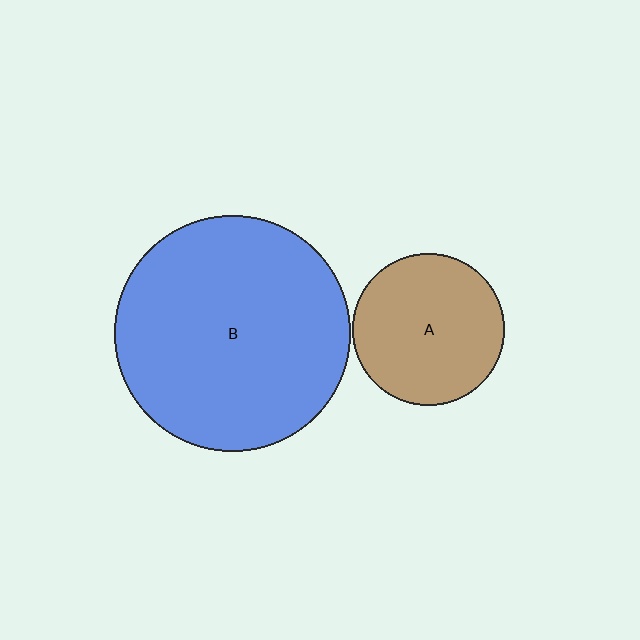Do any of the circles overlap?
No, none of the circles overlap.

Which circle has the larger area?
Circle B (blue).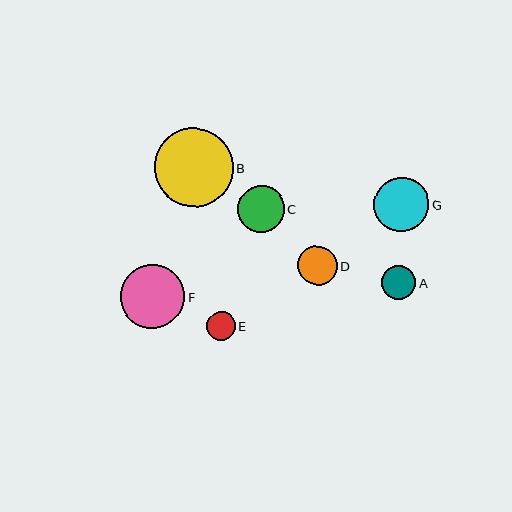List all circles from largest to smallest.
From largest to smallest: B, F, G, C, D, A, E.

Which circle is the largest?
Circle B is the largest with a size of approximately 79 pixels.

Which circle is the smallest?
Circle E is the smallest with a size of approximately 29 pixels.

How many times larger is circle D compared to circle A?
Circle D is approximately 1.2 times the size of circle A.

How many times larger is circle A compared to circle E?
Circle A is approximately 1.2 times the size of circle E.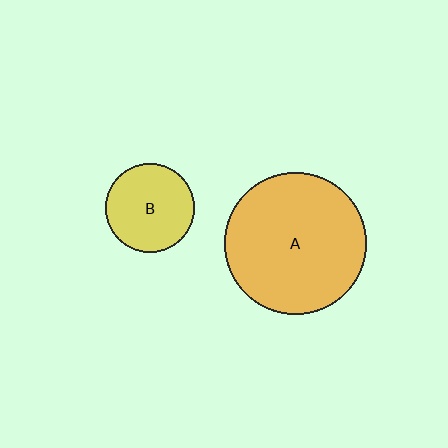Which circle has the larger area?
Circle A (orange).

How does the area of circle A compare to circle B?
Approximately 2.5 times.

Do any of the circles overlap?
No, none of the circles overlap.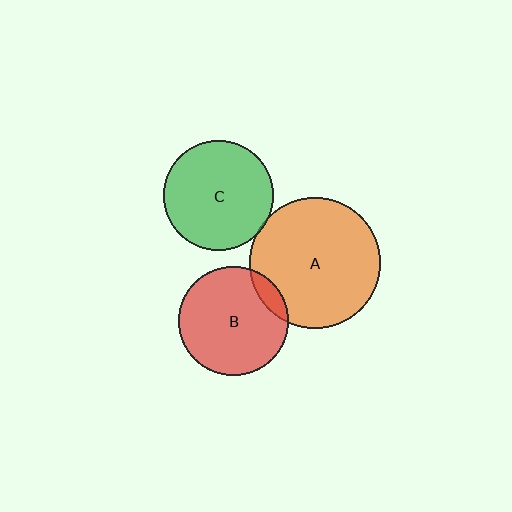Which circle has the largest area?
Circle A (orange).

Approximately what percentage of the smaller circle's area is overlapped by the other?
Approximately 10%.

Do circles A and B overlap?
Yes.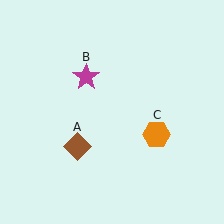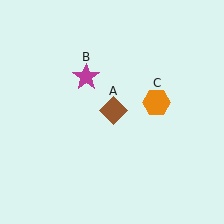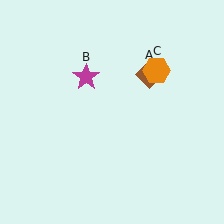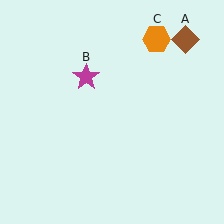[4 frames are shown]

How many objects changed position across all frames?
2 objects changed position: brown diamond (object A), orange hexagon (object C).